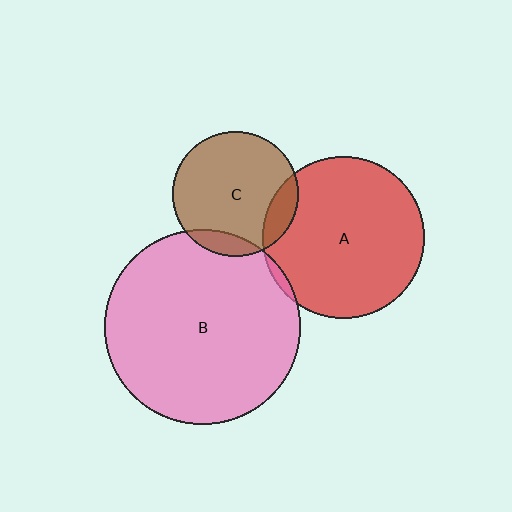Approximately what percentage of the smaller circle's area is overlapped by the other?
Approximately 10%.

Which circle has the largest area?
Circle B (pink).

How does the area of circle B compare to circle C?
Approximately 2.4 times.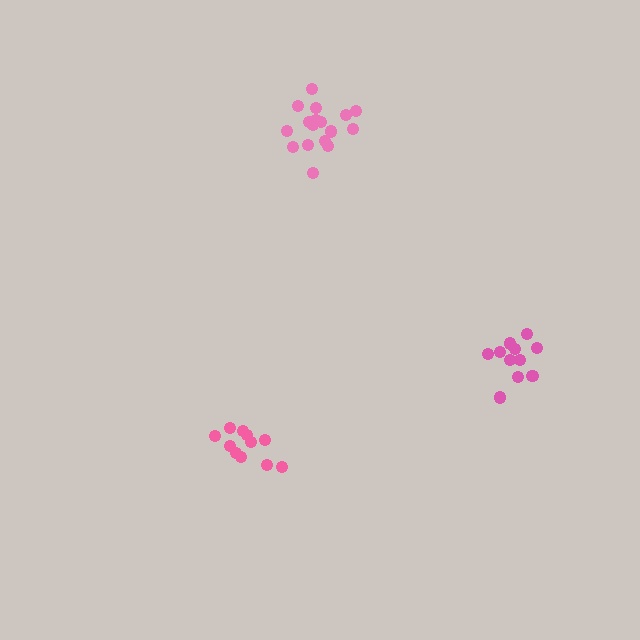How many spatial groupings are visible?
There are 3 spatial groupings.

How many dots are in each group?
Group 1: 11 dots, Group 2: 17 dots, Group 3: 11 dots (39 total).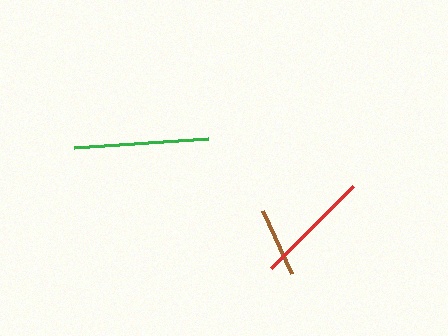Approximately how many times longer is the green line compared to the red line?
The green line is approximately 1.2 times the length of the red line.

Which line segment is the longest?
The green line is the longest at approximately 134 pixels.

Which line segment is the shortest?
The brown line is the shortest at approximately 69 pixels.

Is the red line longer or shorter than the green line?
The green line is longer than the red line.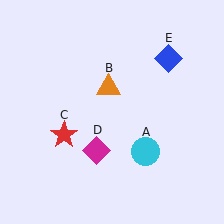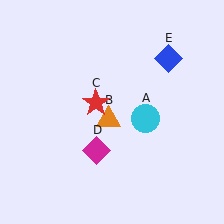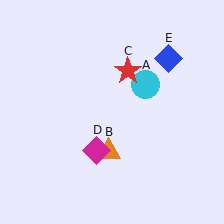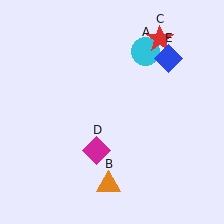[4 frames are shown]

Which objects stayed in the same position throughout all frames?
Magenta diamond (object D) and blue diamond (object E) remained stationary.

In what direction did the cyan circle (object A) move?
The cyan circle (object A) moved up.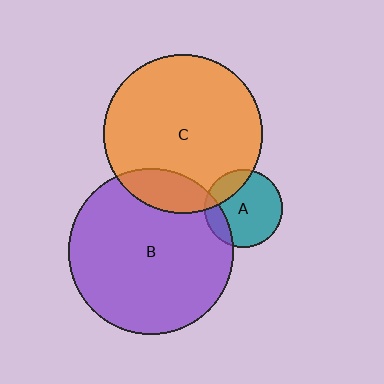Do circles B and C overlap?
Yes.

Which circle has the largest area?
Circle B (purple).